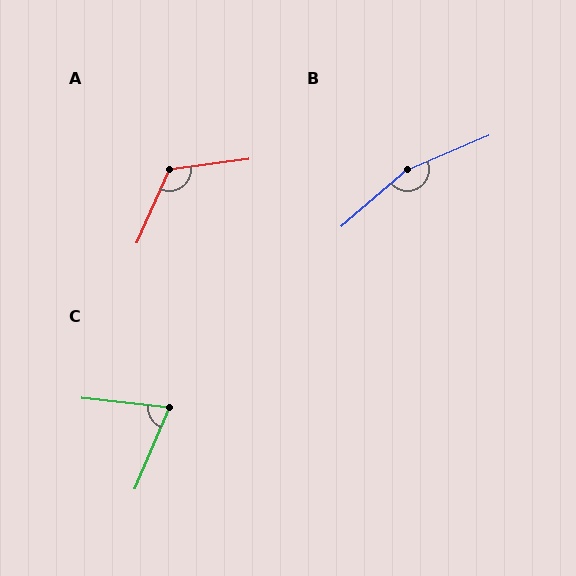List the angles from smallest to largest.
C (74°), A (122°), B (162°).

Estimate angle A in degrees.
Approximately 122 degrees.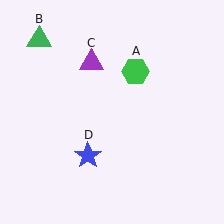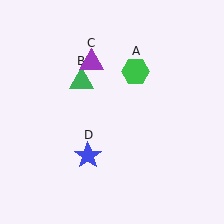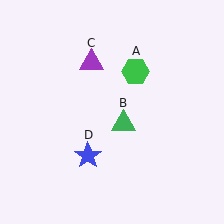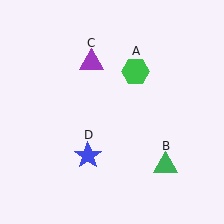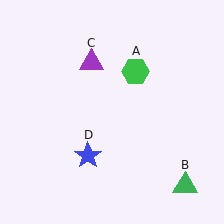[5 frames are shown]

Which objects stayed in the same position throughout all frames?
Green hexagon (object A) and purple triangle (object C) and blue star (object D) remained stationary.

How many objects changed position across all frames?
1 object changed position: green triangle (object B).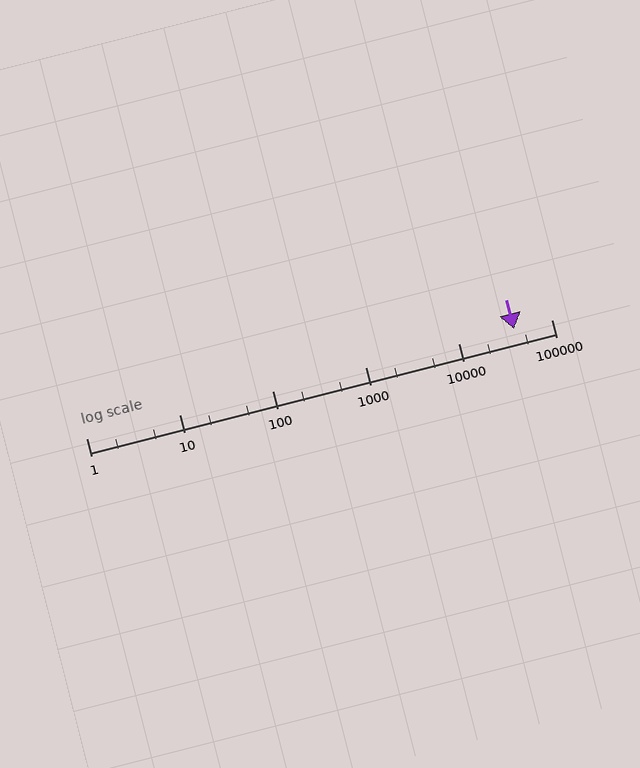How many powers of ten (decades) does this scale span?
The scale spans 5 decades, from 1 to 100000.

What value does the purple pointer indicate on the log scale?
The pointer indicates approximately 40000.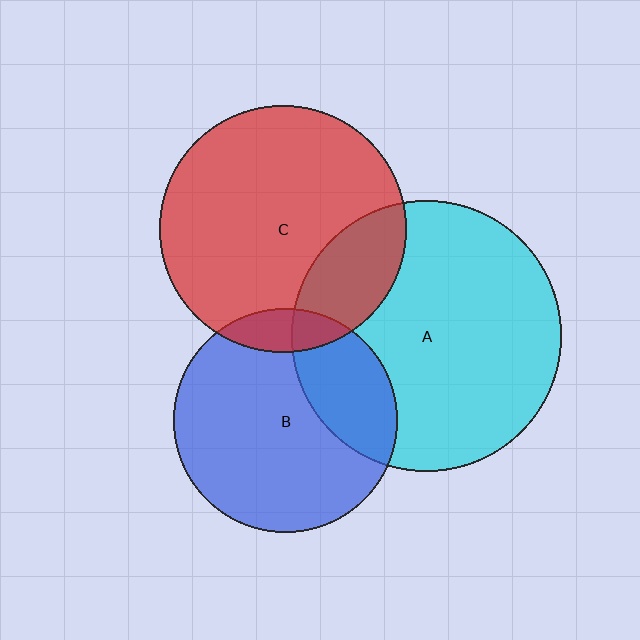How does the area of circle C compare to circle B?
Approximately 1.2 times.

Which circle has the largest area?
Circle A (cyan).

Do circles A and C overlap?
Yes.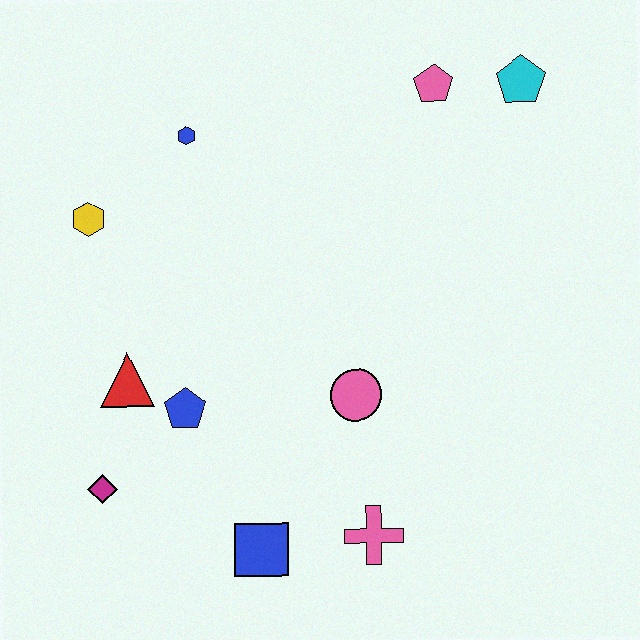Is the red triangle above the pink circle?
Yes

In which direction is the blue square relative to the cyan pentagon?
The blue square is below the cyan pentagon.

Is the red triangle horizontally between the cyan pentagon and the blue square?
No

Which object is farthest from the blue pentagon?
The cyan pentagon is farthest from the blue pentagon.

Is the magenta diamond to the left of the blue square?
Yes